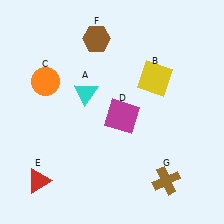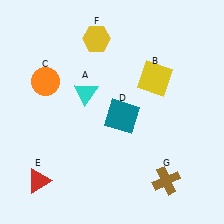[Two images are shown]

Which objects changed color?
D changed from magenta to teal. F changed from brown to yellow.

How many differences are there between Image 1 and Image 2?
There are 2 differences between the two images.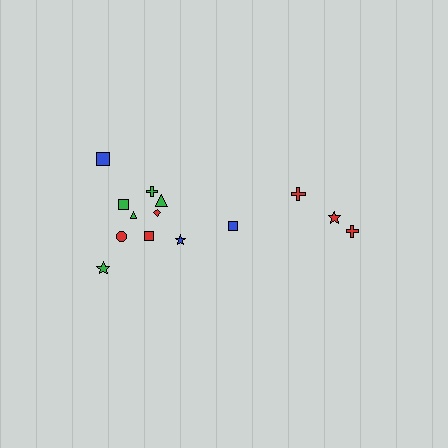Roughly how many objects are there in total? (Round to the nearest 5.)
Roughly 15 objects in total.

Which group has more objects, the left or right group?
The left group.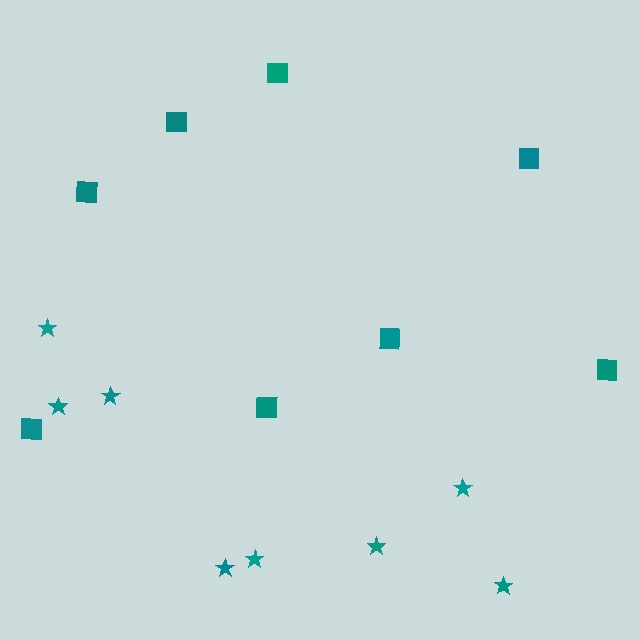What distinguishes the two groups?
There are 2 groups: one group of squares (8) and one group of stars (8).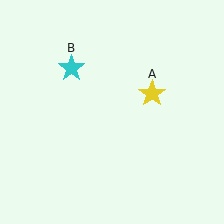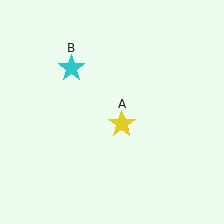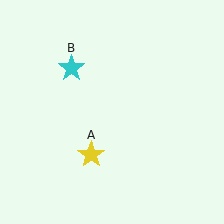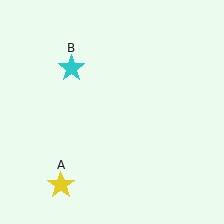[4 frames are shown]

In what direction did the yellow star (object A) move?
The yellow star (object A) moved down and to the left.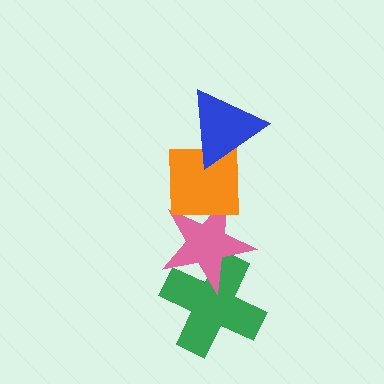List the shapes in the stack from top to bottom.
From top to bottom: the blue triangle, the orange square, the pink star, the green cross.